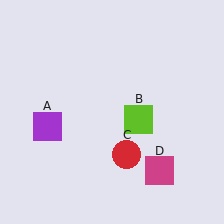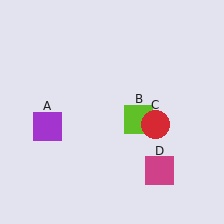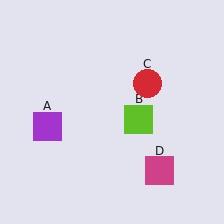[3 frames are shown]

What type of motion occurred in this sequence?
The red circle (object C) rotated counterclockwise around the center of the scene.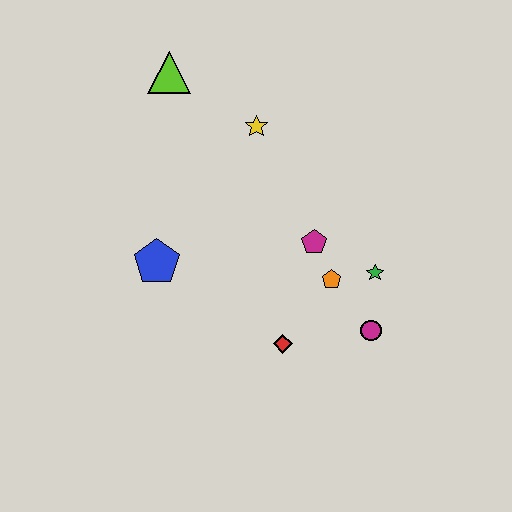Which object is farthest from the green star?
The lime triangle is farthest from the green star.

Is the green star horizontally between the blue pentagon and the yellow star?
No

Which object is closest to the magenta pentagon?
The orange pentagon is closest to the magenta pentagon.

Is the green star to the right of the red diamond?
Yes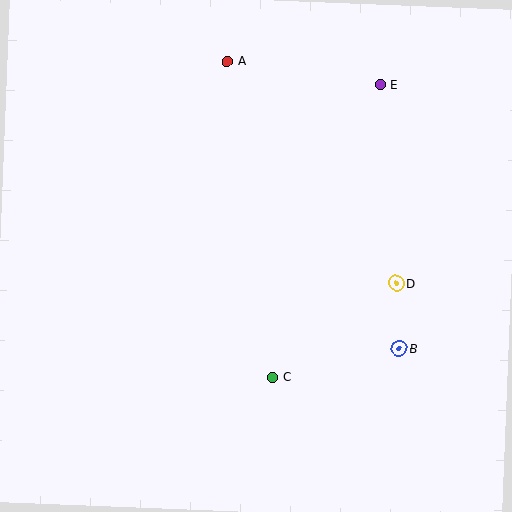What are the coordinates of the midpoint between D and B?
The midpoint between D and B is at (398, 316).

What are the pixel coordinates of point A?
Point A is at (227, 61).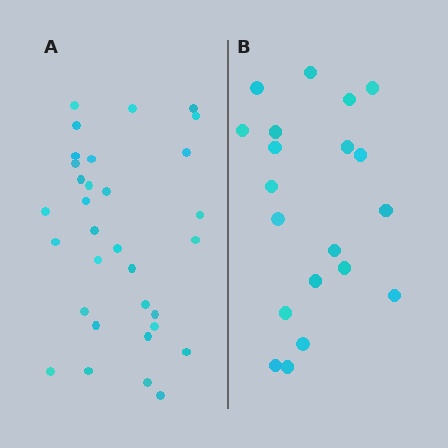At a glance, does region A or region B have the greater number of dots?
Region A (the left region) has more dots.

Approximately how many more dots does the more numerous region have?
Region A has roughly 12 or so more dots than region B.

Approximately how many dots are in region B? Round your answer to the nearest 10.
About 20 dots.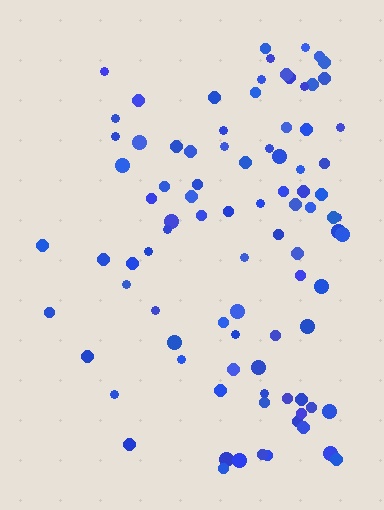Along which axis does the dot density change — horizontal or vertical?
Horizontal.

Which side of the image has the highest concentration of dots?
The right.